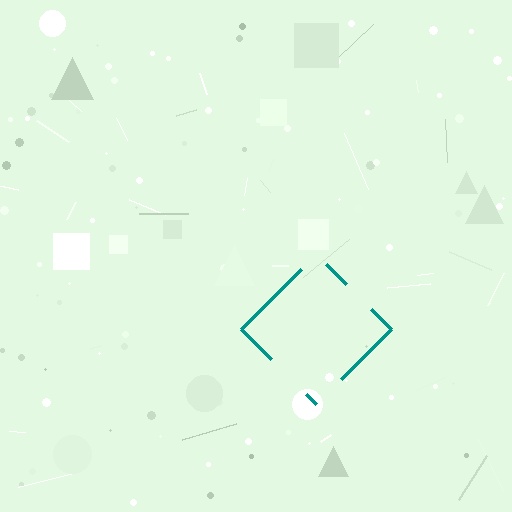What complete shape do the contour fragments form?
The contour fragments form a diamond.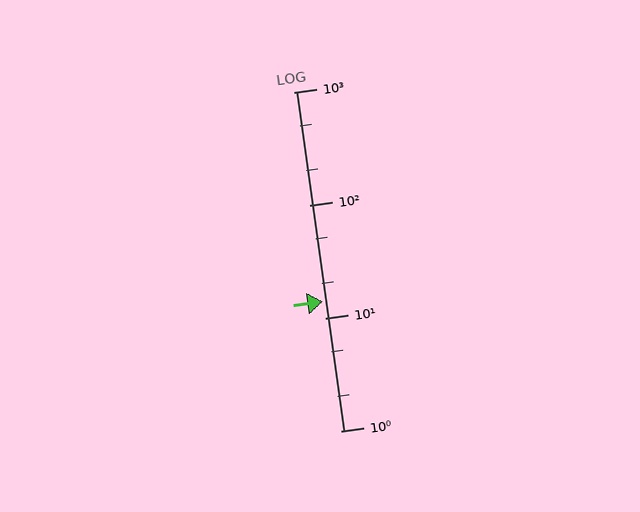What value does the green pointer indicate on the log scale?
The pointer indicates approximately 14.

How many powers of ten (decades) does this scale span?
The scale spans 3 decades, from 1 to 1000.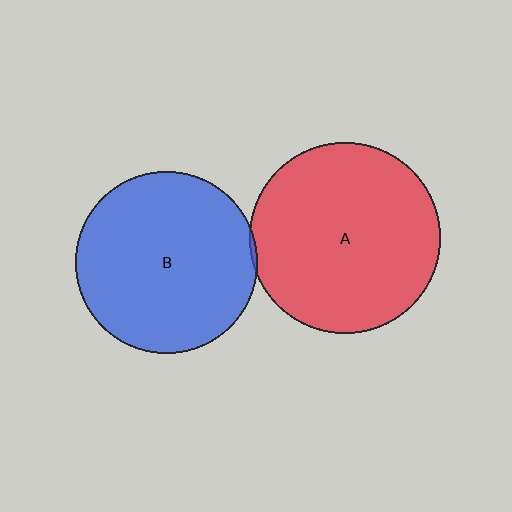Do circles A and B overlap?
Yes.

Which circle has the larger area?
Circle A (red).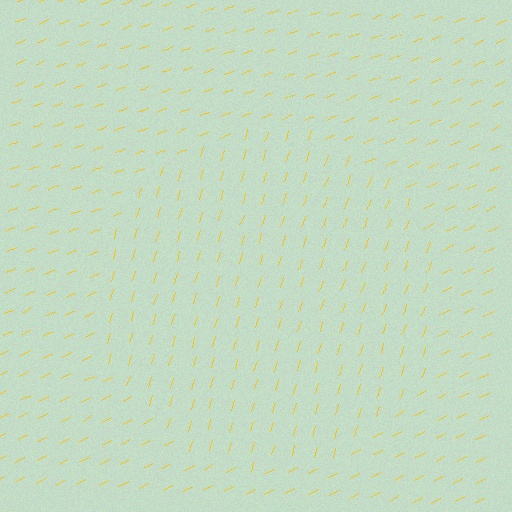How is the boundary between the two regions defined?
The boundary is defined purely by a change in line orientation (approximately 45 degrees difference). All lines are the same color and thickness.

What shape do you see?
I see a circle.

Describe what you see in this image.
The image is filled with small yellow line segments. A circle region in the image has lines oriented differently from the surrounding lines, creating a visible texture boundary.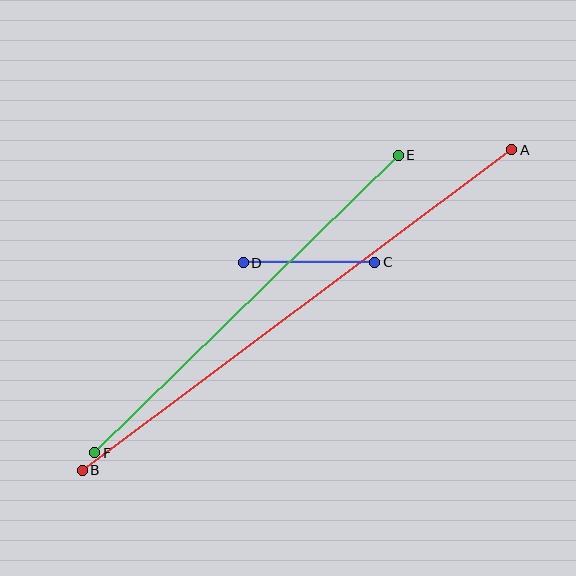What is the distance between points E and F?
The distance is approximately 425 pixels.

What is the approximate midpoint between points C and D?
The midpoint is at approximately (309, 263) pixels.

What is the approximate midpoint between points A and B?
The midpoint is at approximately (297, 310) pixels.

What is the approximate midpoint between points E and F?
The midpoint is at approximately (246, 304) pixels.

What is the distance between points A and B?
The distance is approximately 536 pixels.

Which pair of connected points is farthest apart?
Points A and B are farthest apart.